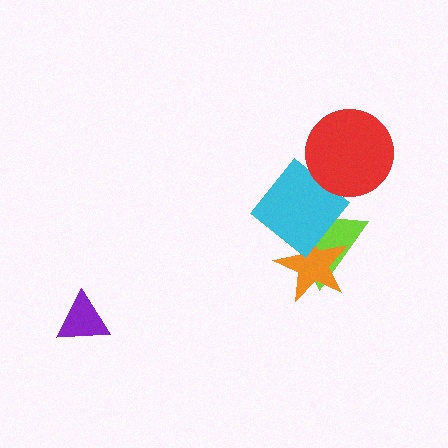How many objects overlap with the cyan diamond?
2 objects overlap with the cyan diamond.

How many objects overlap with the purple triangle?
0 objects overlap with the purple triangle.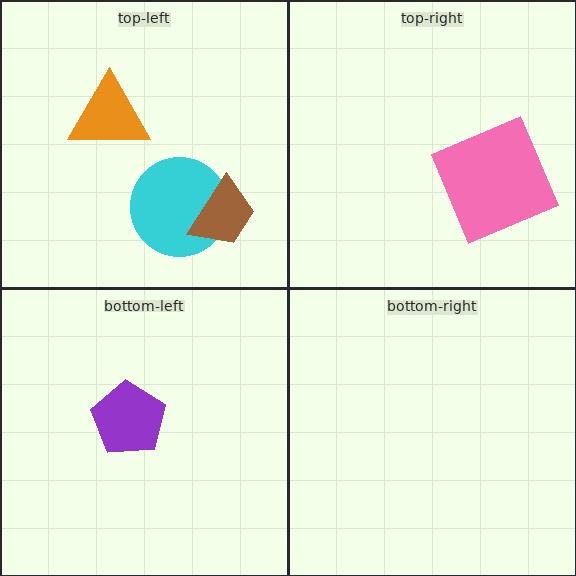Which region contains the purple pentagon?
The bottom-left region.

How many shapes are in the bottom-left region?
1.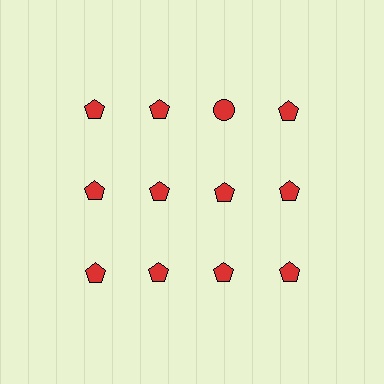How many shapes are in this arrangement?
There are 12 shapes arranged in a grid pattern.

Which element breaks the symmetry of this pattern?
The red circle in the top row, center column breaks the symmetry. All other shapes are red pentagons.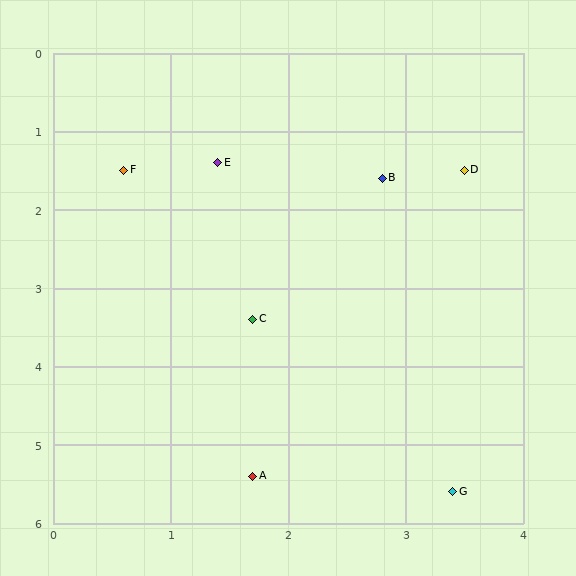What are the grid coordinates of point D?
Point D is at approximately (3.5, 1.5).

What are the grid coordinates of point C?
Point C is at approximately (1.7, 3.4).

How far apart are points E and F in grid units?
Points E and F are about 0.8 grid units apart.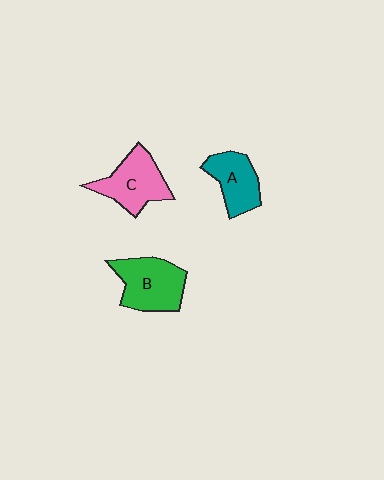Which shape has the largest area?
Shape B (green).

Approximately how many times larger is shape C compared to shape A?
Approximately 1.2 times.